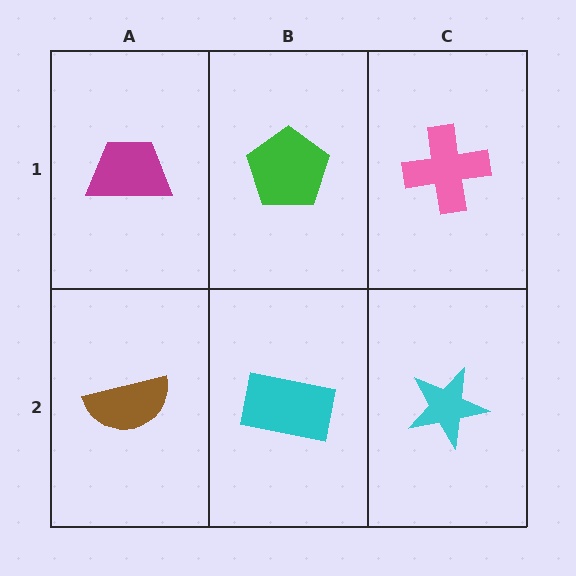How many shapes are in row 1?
3 shapes.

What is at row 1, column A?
A magenta trapezoid.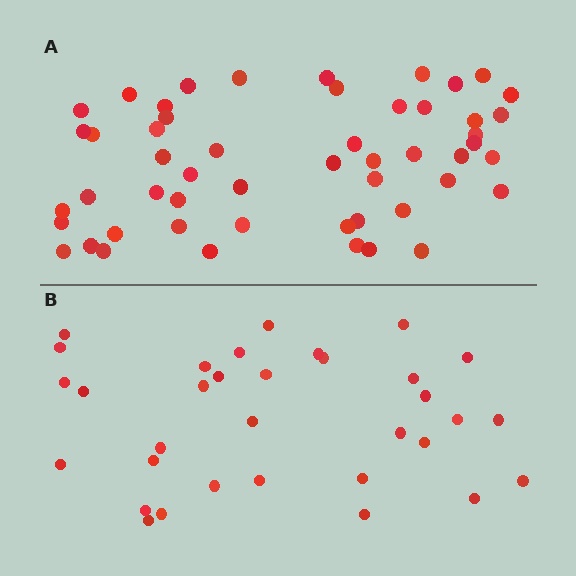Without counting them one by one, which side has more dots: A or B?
Region A (the top region) has more dots.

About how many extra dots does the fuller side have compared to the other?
Region A has approximately 20 more dots than region B.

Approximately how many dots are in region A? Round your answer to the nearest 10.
About 50 dots. (The exact count is 52, which rounds to 50.)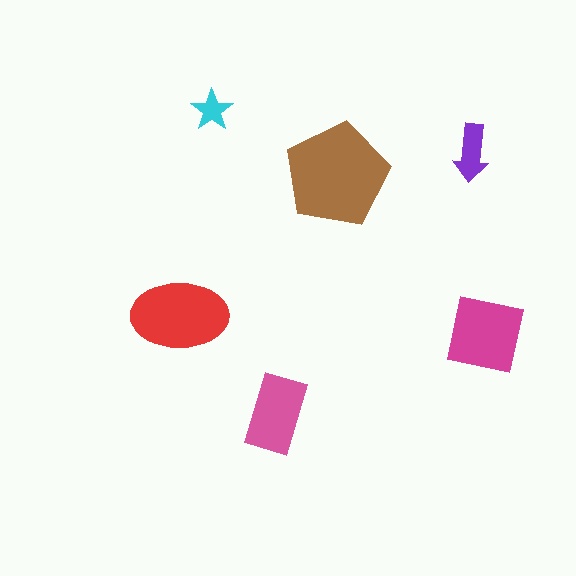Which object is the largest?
The brown pentagon.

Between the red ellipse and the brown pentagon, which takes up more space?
The brown pentagon.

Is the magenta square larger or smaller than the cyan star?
Larger.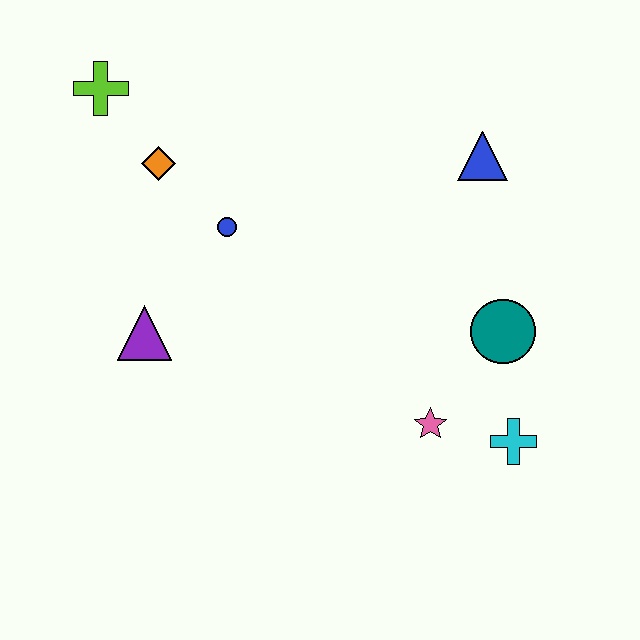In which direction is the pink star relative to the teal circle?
The pink star is below the teal circle.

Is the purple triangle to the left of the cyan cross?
Yes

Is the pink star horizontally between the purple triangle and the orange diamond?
No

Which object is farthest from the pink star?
The lime cross is farthest from the pink star.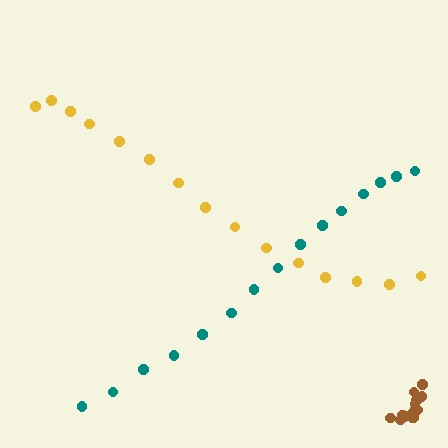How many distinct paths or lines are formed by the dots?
There are 3 distinct paths.